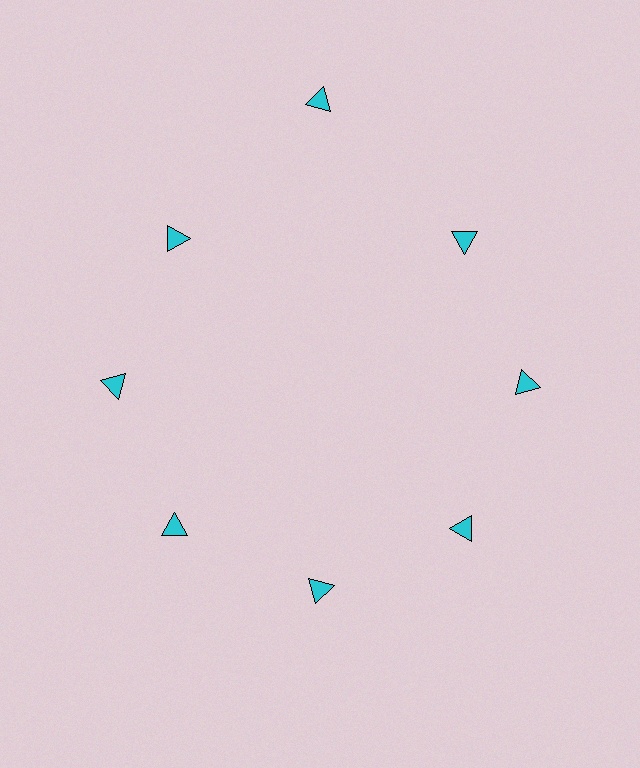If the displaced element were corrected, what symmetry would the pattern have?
It would have 8-fold rotational symmetry — the pattern would map onto itself every 45 degrees.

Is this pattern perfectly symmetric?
No. The 8 cyan triangles are arranged in a ring, but one element near the 12 o'clock position is pushed outward from the center, breaking the 8-fold rotational symmetry.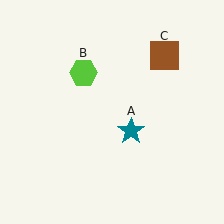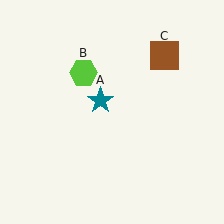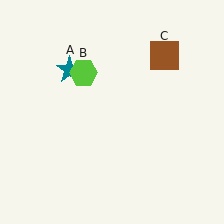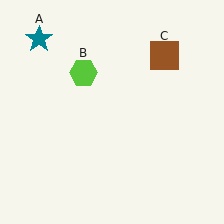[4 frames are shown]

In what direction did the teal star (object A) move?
The teal star (object A) moved up and to the left.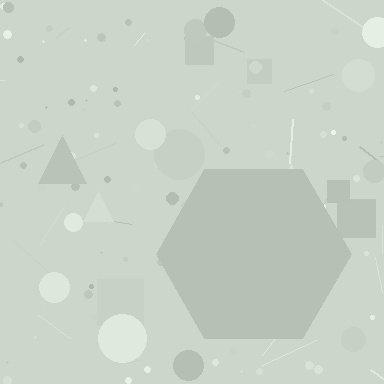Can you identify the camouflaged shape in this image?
The camouflaged shape is a hexagon.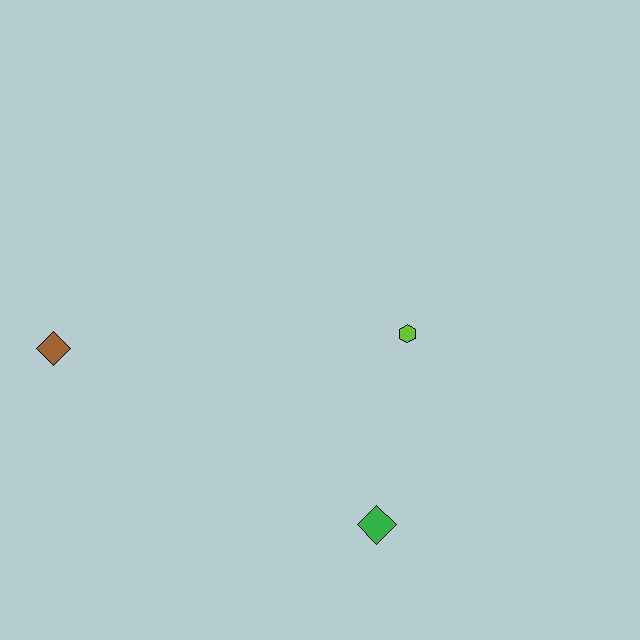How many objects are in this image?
There are 3 objects.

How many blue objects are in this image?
There are no blue objects.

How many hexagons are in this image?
There is 1 hexagon.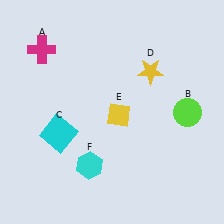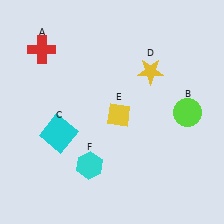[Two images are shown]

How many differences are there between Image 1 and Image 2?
There is 1 difference between the two images.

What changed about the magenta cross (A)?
In Image 1, A is magenta. In Image 2, it changed to red.